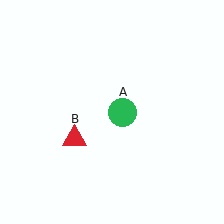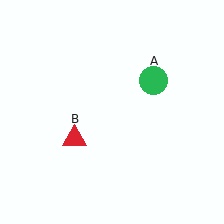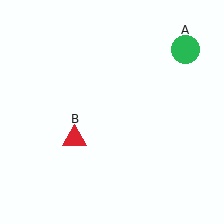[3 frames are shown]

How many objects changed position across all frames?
1 object changed position: green circle (object A).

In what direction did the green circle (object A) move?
The green circle (object A) moved up and to the right.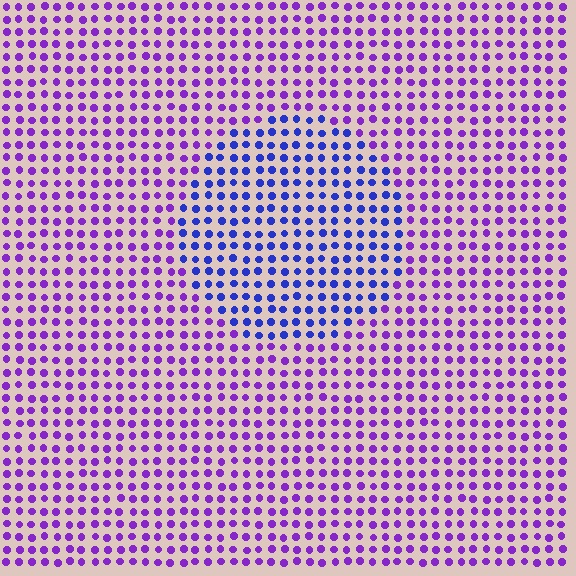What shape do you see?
I see a circle.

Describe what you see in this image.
The image is filled with small purple elements in a uniform arrangement. A circle-shaped region is visible where the elements are tinted to a slightly different hue, forming a subtle color boundary.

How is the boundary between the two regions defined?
The boundary is defined purely by a slight shift in hue (about 41 degrees). Spacing, size, and orientation are identical on both sides.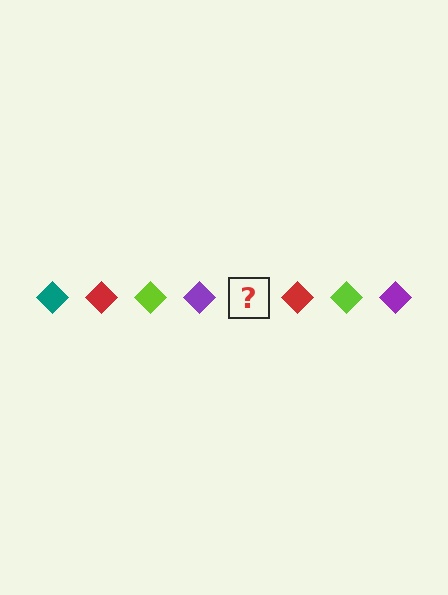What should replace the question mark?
The question mark should be replaced with a teal diamond.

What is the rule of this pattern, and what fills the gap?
The rule is that the pattern cycles through teal, red, lime, purple diamonds. The gap should be filled with a teal diamond.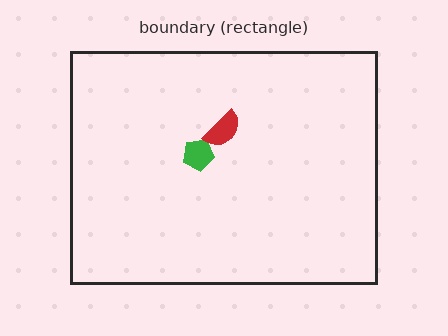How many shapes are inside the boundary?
2 inside, 0 outside.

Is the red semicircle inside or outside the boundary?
Inside.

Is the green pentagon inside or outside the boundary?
Inside.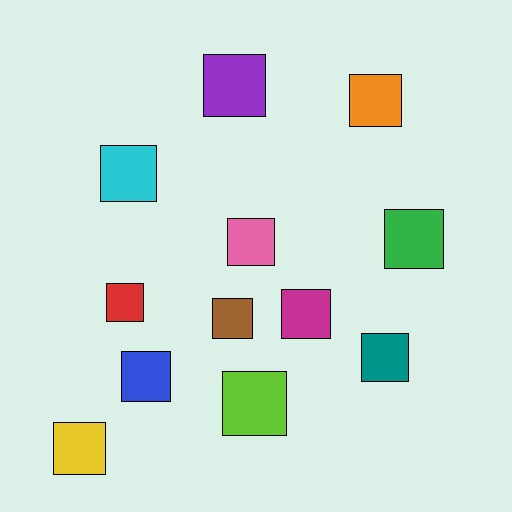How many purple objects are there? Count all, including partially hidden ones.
There is 1 purple object.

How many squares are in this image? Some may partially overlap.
There are 12 squares.